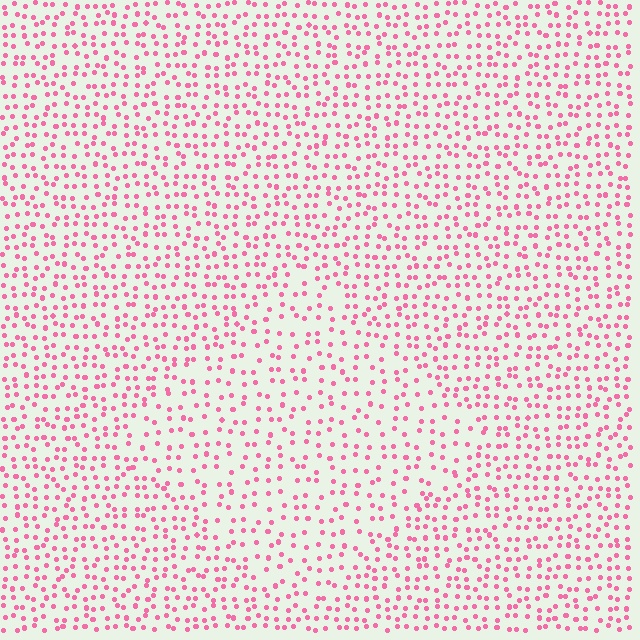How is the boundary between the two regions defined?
The boundary is defined by a change in element density (approximately 1.6x ratio). All elements are the same color, size, and shape.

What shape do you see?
I see a diamond.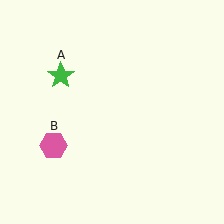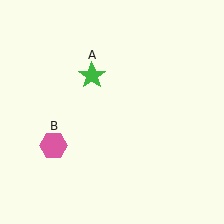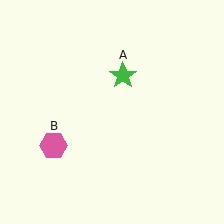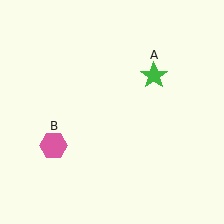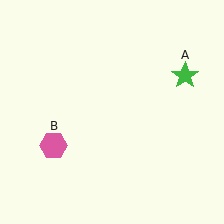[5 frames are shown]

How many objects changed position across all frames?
1 object changed position: green star (object A).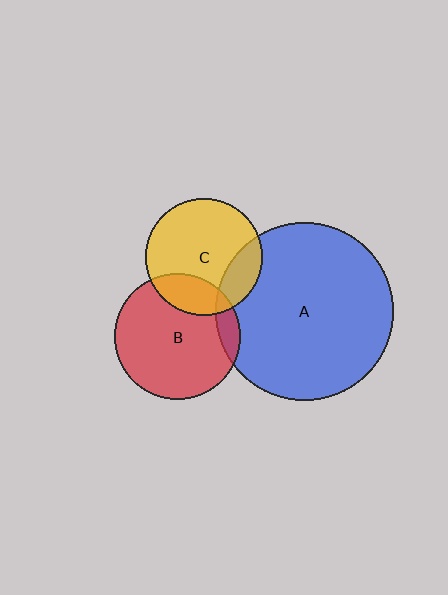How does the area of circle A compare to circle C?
Approximately 2.3 times.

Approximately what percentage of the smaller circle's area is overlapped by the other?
Approximately 10%.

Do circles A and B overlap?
Yes.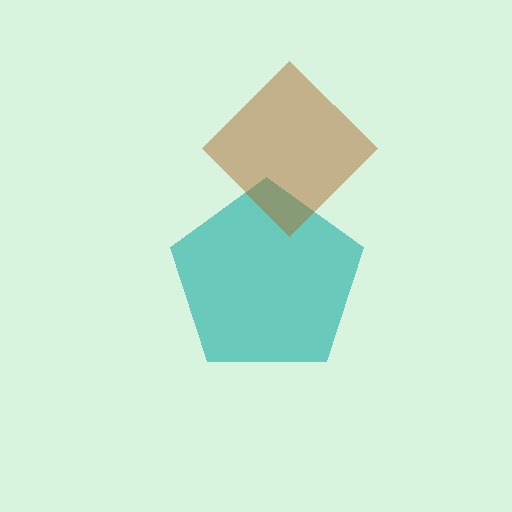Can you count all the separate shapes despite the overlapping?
Yes, there are 2 separate shapes.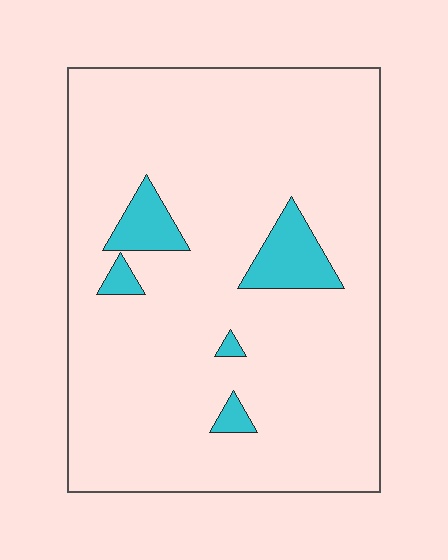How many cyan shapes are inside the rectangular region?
5.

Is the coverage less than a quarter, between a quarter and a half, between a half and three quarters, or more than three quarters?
Less than a quarter.